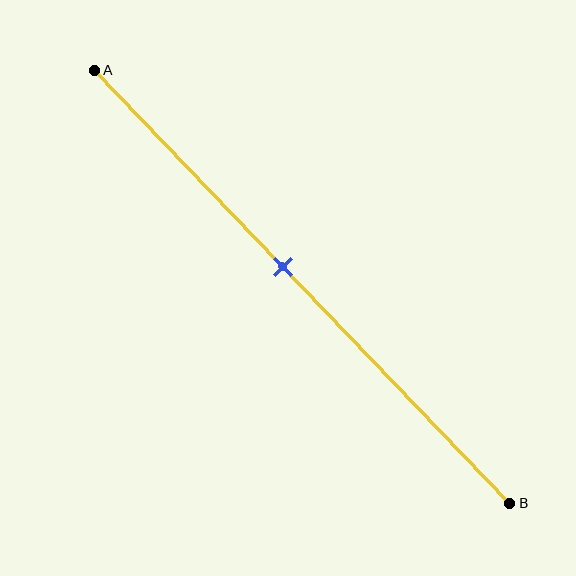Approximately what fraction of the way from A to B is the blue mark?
The blue mark is approximately 45% of the way from A to B.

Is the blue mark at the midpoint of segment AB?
No, the mark is at about 45% from A, not at the 50% midpoint.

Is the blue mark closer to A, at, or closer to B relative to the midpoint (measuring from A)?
The blue mark is closer to point A than the midpoint of segment AB.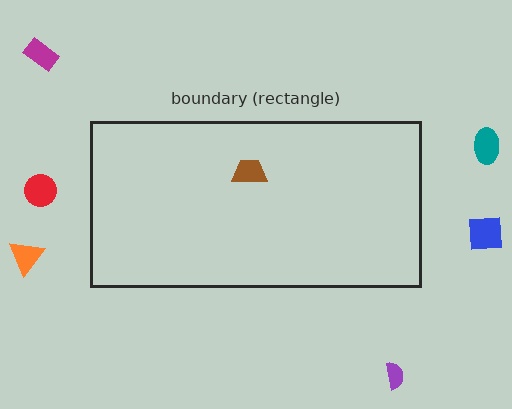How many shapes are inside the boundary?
1 inside, 6 outside.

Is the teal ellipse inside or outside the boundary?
Outside.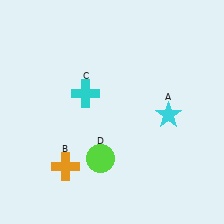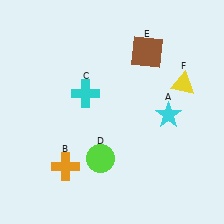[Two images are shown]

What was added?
A brown square (E), a yellow triangle (F) were added in Image 2.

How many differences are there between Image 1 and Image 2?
There are 2 differences between the two images.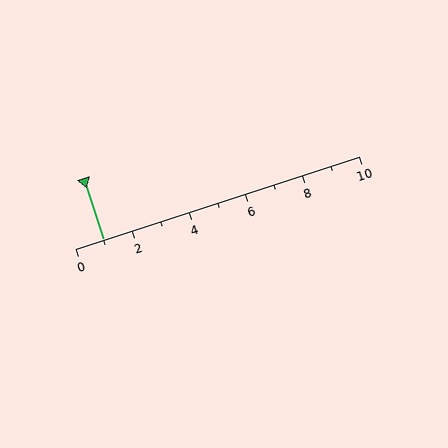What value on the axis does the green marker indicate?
The marker indicates approximately 1.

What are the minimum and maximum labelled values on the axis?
The axis runs from 0 to 10.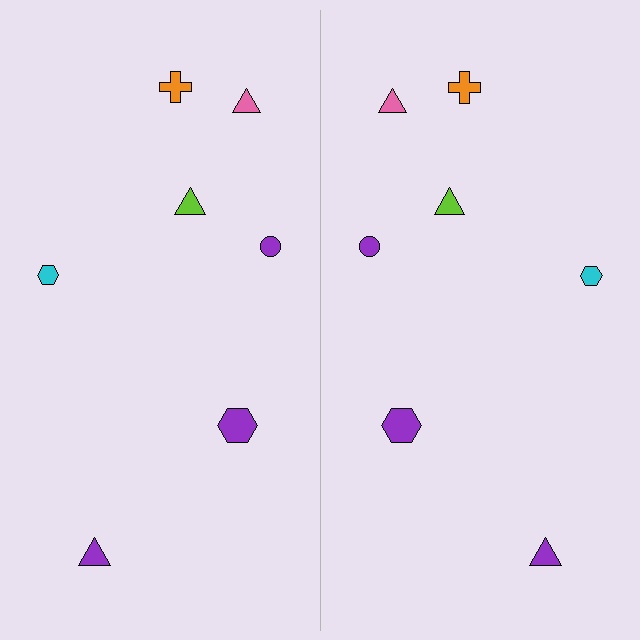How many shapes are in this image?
There are 14 shapes in this image.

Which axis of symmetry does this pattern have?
The pattern has a vertical axis of symmetry running through the center of the image.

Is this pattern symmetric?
Yes, this pattern has bilateral (reflection) symmetry.